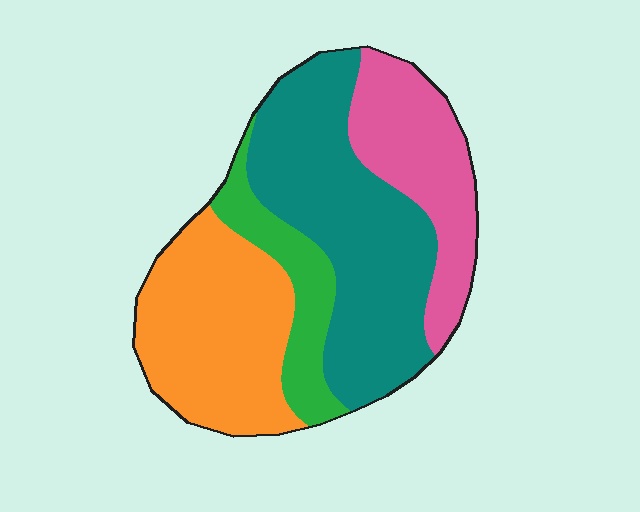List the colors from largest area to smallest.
From largest to smallest: teal, orange, pink, green.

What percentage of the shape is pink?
Pink takes up about one fifth (1/5) of the shape.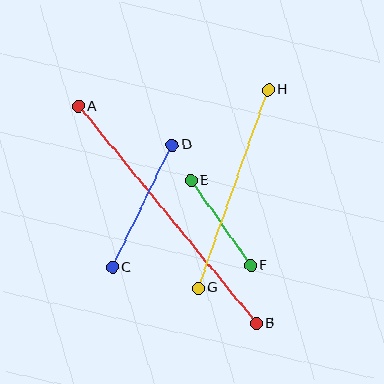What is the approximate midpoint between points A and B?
The midpoint is at approximately (168, 215) pixels.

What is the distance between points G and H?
The distance is approximately 210 pixels.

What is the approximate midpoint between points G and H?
The midpoint is at approximately (233, 189) pixels.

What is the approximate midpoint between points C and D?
The midpoint is at approximately (142, 206) pixels.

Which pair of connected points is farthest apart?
Points A and B are farthest apart.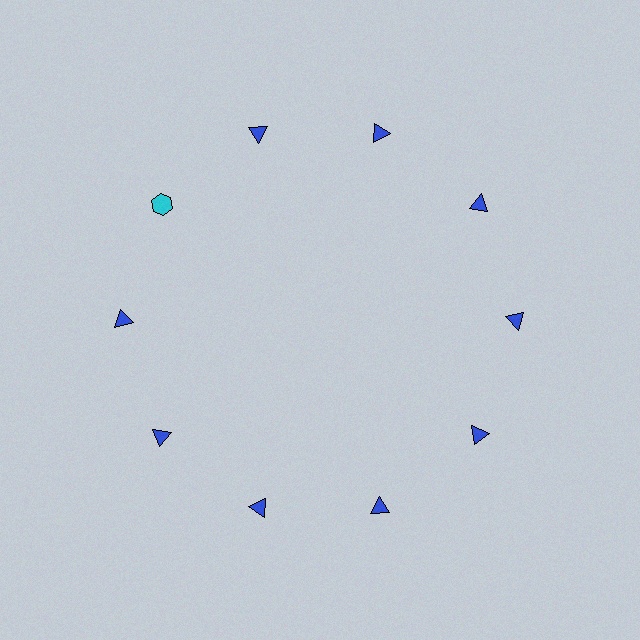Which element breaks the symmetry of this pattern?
The cyan hexagon at roughly the 10 o'clock position breaks the symmetry. All other shapes are blue triangles.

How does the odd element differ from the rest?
It differs in both color (cyan instead of blue) and shape (hexagon instead of triangle).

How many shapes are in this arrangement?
There are 10 shapes arranged in a ring pattern.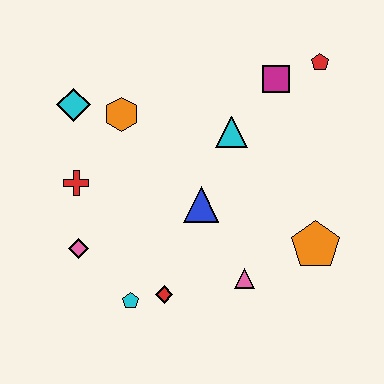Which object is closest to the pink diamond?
The red cross is closest to the pink diamond.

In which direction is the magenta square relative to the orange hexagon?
The magenta square is to the right of the orange hexagon.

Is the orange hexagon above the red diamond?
Yes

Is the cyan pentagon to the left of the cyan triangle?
Yes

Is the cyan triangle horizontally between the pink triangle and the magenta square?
No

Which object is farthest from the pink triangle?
The cyan diamond is farthest from the pink triangle.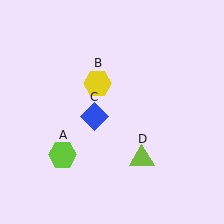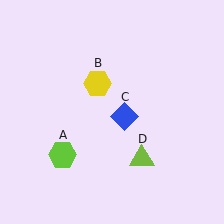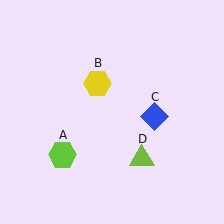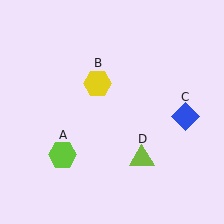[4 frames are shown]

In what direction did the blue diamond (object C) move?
The blue diamond (object C) moved right.